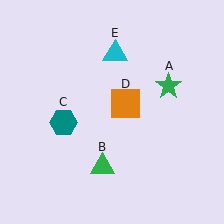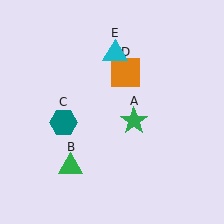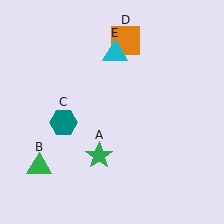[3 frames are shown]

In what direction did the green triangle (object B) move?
The green triangle (object B) moved left.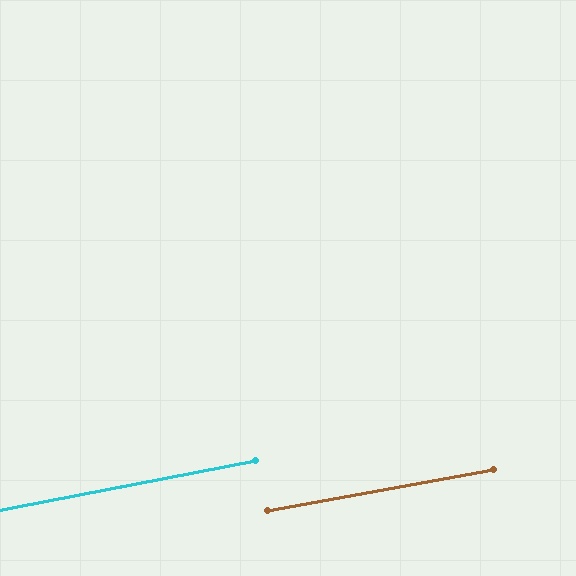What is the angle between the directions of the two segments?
Approximately 1 degree.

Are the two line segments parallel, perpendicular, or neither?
Parallel — their directions differ by only 0.9°.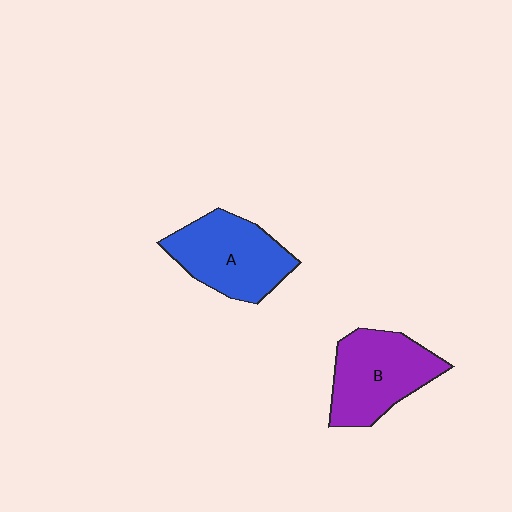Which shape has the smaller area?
Shape A (blue).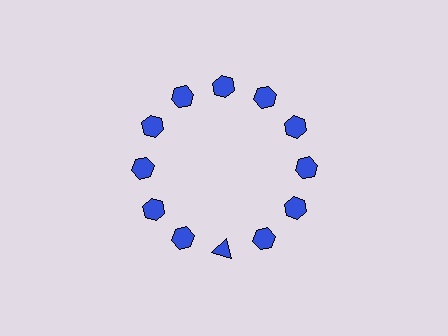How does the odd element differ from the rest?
It has a different shape: triangle instead of hexagon.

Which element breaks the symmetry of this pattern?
The blue triangle at roughly the 6 o'clock position breaks the symmetry. All other shapes are blue hexagons.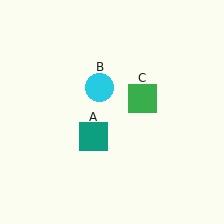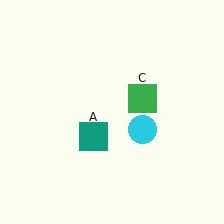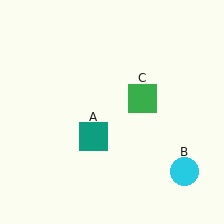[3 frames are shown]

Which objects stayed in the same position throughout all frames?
Teal square (object A) and green square (object C) remained stationary.